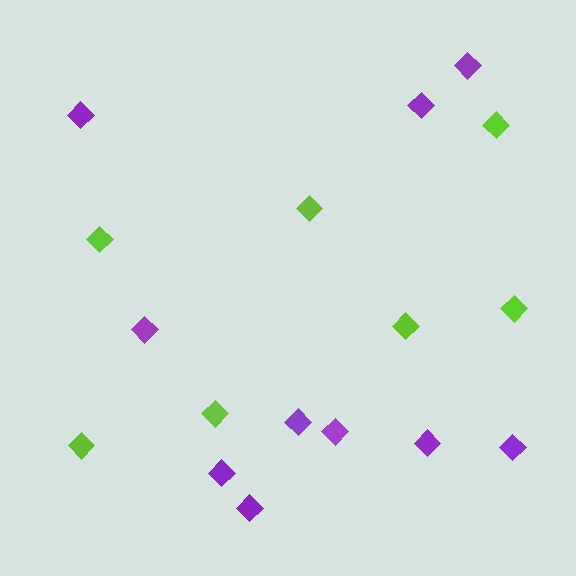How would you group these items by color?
There are 2 groups: one group of lime diamonds (7) and one group of purple diamonds (10).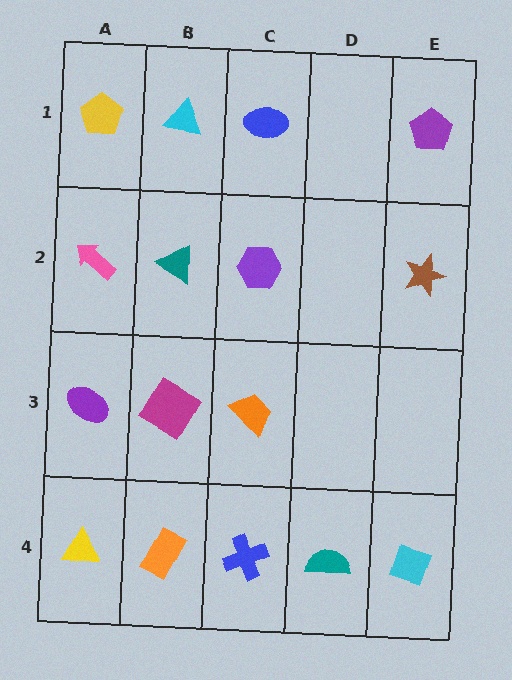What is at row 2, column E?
A brown star.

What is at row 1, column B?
A cyan triangle.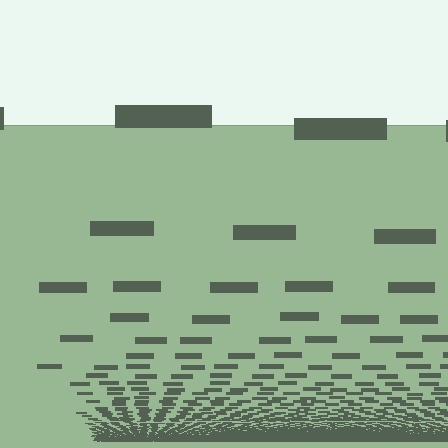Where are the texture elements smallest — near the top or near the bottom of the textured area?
Near the bottom.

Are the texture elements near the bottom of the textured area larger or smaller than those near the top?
Smaller. The gradient is inverted — elements near the bottom are smaller and denser.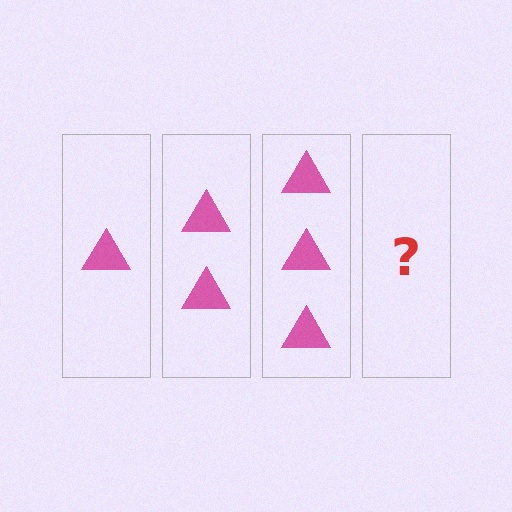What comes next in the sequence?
The next element should be 4 triangles.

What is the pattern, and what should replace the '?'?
The pattern is that each step adds one more triangle. The '?' should be 4 triangles.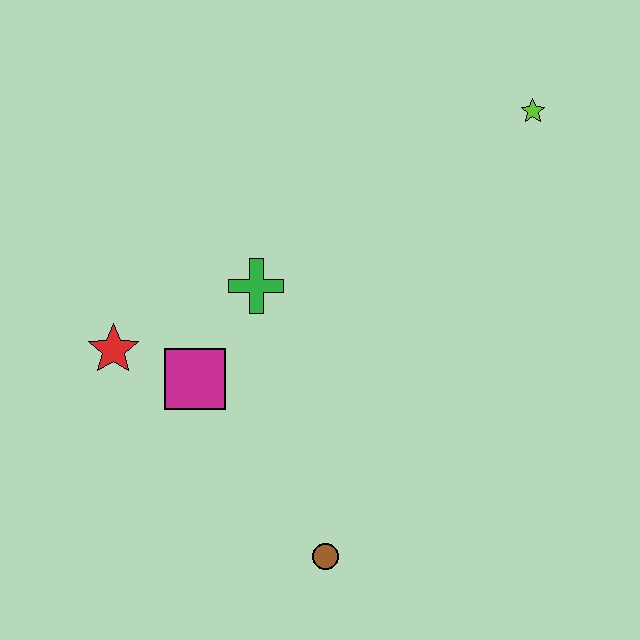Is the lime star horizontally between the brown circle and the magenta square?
No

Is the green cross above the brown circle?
Yes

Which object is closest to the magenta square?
The red star is closest to the magenta square.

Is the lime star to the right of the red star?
Yes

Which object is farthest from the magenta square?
The lime star is farthest from the magenta square.